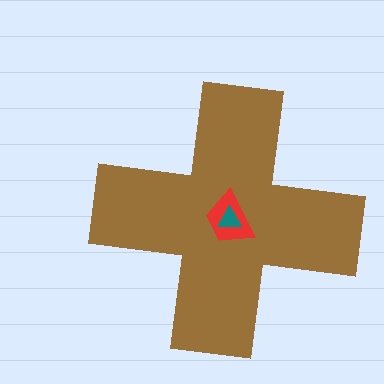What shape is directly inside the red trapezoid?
The teal triangle.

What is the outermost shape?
The brown cross.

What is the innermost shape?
The teal triangle.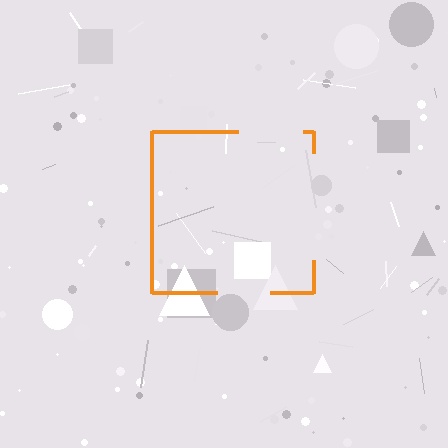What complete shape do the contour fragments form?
The contour fragments form a square.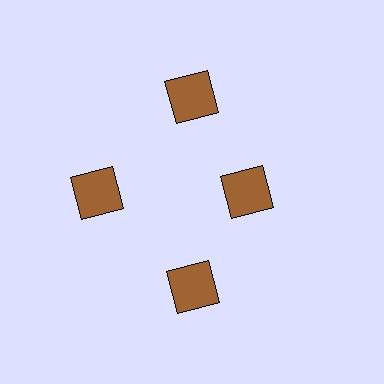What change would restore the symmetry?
The symmetry would be restored by moving it outward, back onto the ring so that all 4 squares sit at equal angles and equal distance from the center.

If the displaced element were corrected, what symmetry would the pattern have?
It would have 4-fold rotational symmetry — the pattern would map onto itself every 90 degrees.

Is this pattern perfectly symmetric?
No. The 4 brown squares are arranged in a ring, but one element near the 3 o'clock position is pulled inward toward the center, breaking the 4-fold rotational symmetry.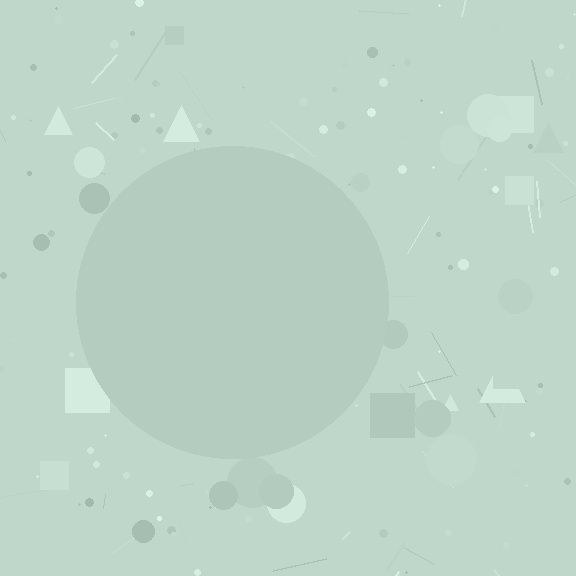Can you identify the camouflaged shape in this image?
The camouflaged shape is a circle.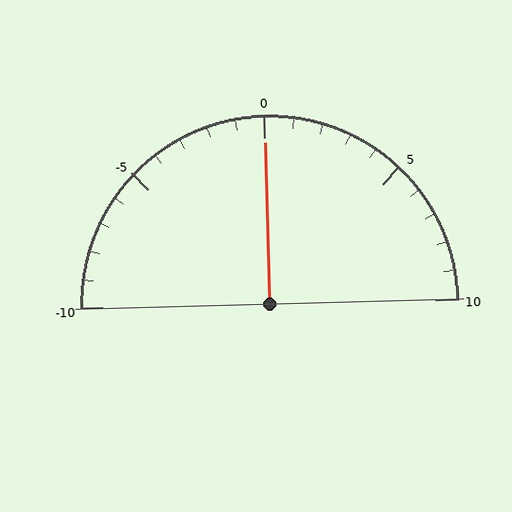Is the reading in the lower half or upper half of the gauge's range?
The reading is in the upper half of the range (-10 to 10).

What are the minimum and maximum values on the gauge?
The gauge ranges from -10 to 10.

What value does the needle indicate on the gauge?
The needle indicates approximately 0.